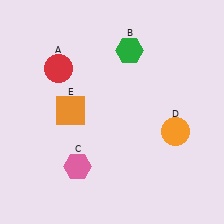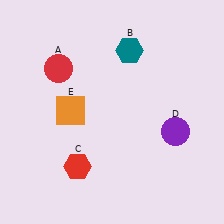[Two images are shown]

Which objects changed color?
B changed from green to teal. C changed from pink to red. D changed from orange to purple.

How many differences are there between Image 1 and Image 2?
There are 3 differences between the two images.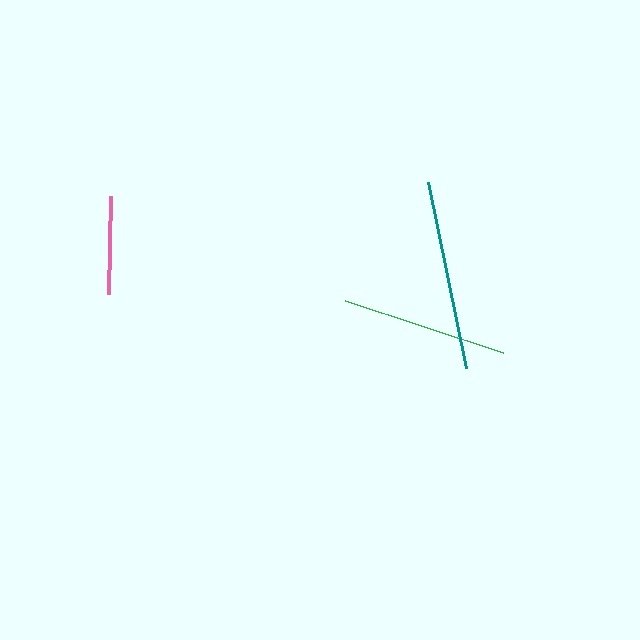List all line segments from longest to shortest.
From longest to shortest: teal, green, pink.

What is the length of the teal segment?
The teal segment is approximately 189 pixels long.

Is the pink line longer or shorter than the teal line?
The teal line is longer than the pink line.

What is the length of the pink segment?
The pink segment is approximately 99 pixels long.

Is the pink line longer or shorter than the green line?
The green line is longer than the pink line.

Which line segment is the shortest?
The pink line is the shortest at approximately 99 pixels.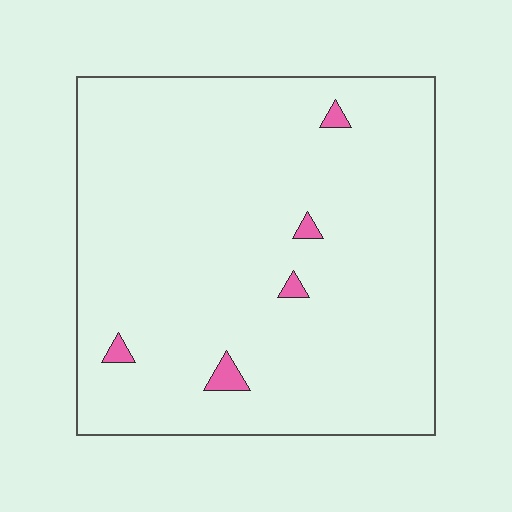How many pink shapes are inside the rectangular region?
5.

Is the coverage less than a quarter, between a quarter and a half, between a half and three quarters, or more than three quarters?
Less than a quarter.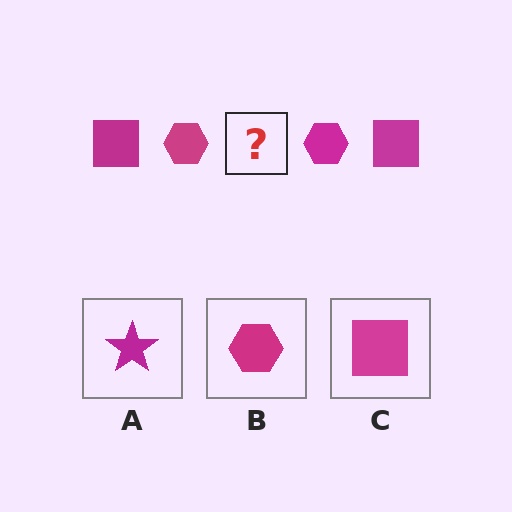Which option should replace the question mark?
Option C.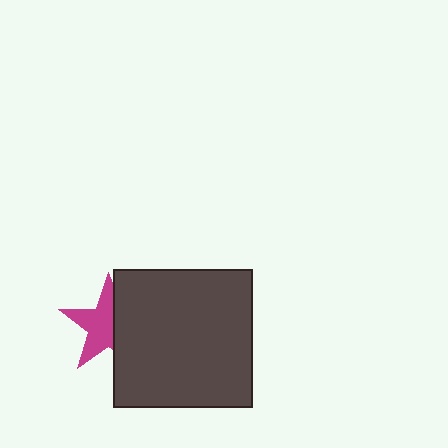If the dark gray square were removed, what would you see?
You would see the complete magenta star.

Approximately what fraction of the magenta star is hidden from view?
Roughly 40% of the magenta star is hidden behind the dark gray square.